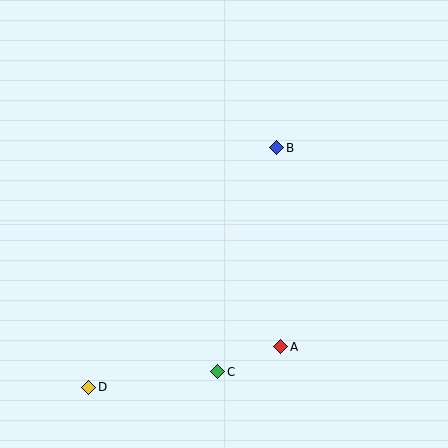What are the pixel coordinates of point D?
Point D is at (89, 387).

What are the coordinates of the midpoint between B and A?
The midpoint between B and A is at (279, 247).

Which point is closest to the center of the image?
Point B at (277, 148) is closest to the center.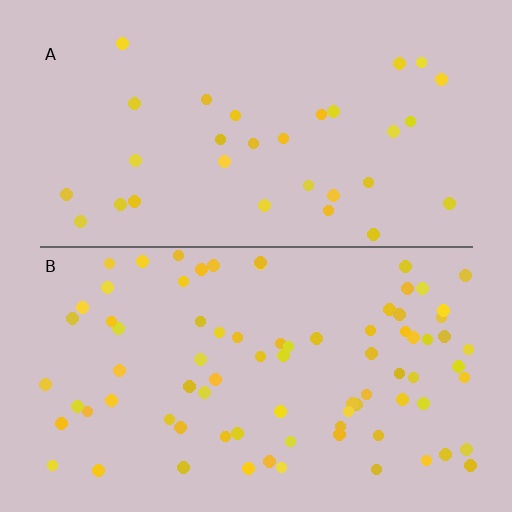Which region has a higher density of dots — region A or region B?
B (the bottom).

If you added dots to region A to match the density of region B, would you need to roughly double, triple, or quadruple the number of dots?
Approximately triple.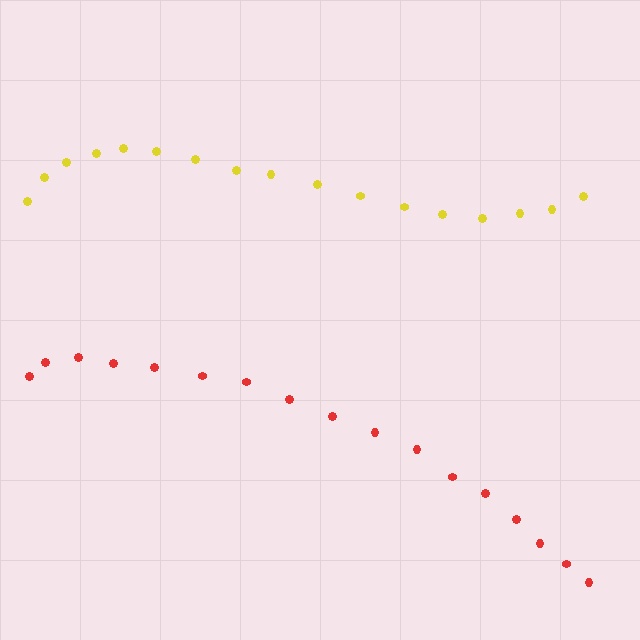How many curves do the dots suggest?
There are 2 distinct paths.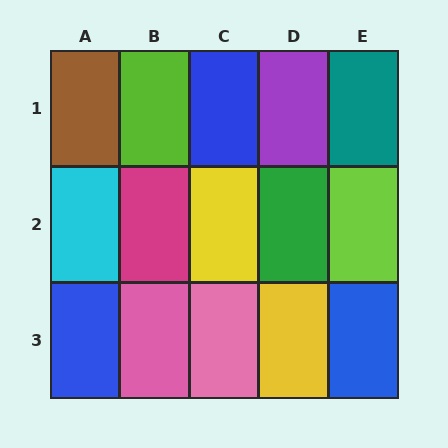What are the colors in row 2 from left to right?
Cyan, magenta, yellow, green, lime.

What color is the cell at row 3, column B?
Pink.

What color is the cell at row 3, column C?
Pink.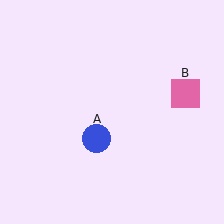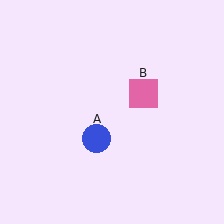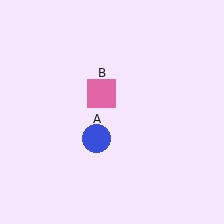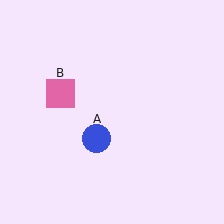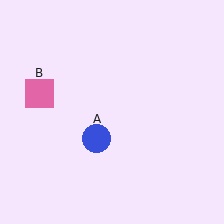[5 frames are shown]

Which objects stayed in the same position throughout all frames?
Blue circle (object A) remained stationary.